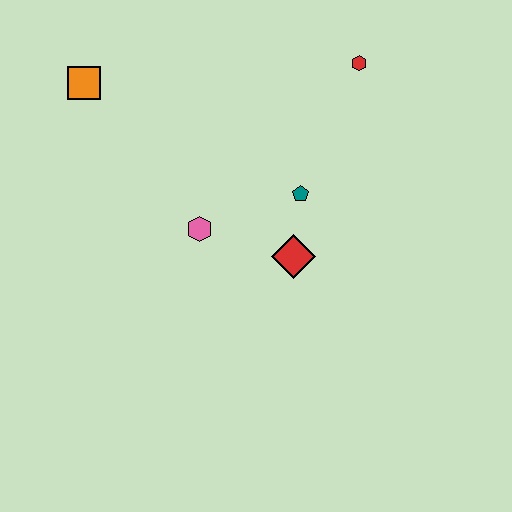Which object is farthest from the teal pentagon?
The orange square is farthest from the teal pentagon.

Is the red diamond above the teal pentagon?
No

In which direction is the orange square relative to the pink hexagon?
The orange square is above the pink hexagon.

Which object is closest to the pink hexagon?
The red diamond is closest to the pink hexagon.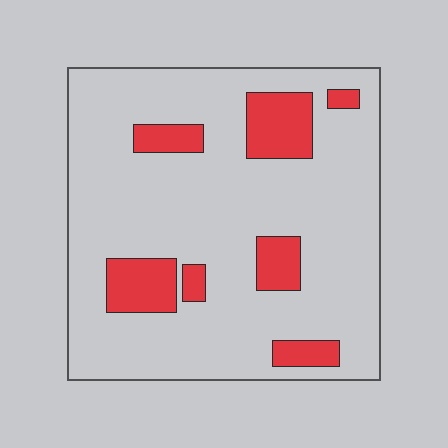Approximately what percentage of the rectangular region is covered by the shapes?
Approximately 15%.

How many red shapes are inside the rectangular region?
7.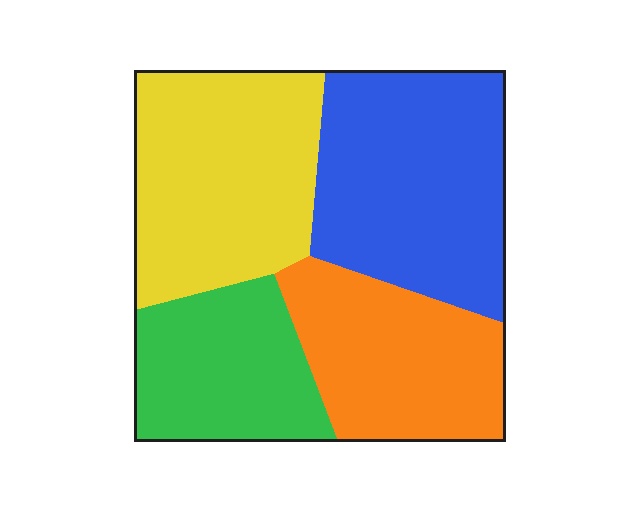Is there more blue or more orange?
Blue.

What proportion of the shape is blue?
Blue covers 30% of the shape.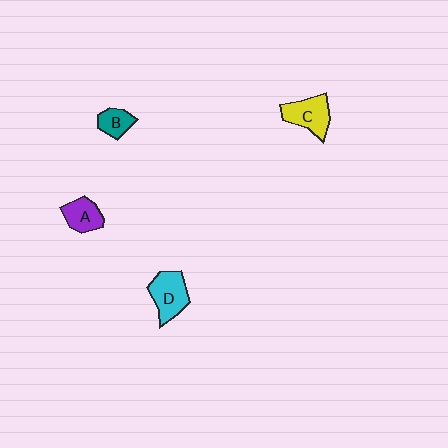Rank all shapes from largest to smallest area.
From largest to smallest: D (cyan), C (yellow), A (purple), B (teal).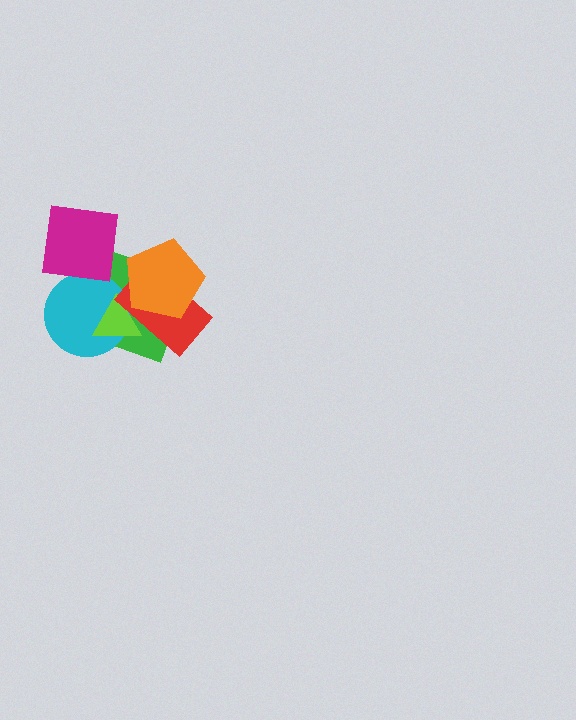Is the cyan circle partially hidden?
Yes, it is partially covered by another shape.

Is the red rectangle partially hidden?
Yes, it is partially covered by another shape.